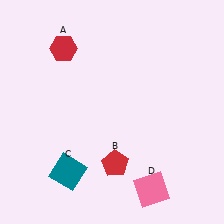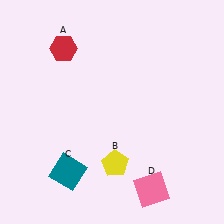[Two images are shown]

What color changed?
The pentagon (B) changed from red in Image 1 to yellow in Image 2.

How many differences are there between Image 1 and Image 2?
There is 1 difference between the two images.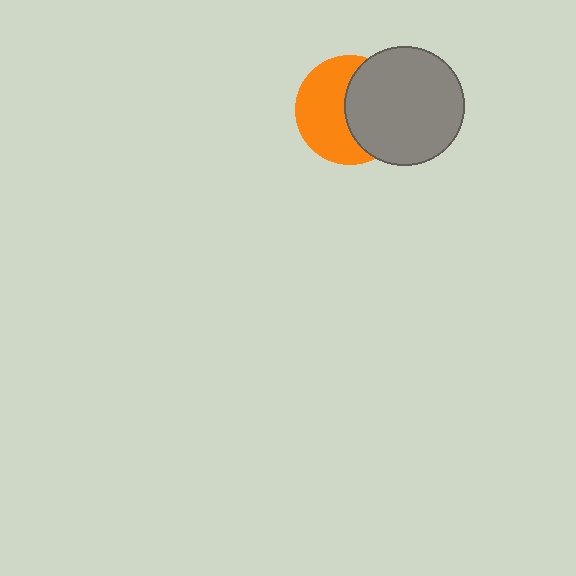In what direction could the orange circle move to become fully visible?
The orange circle could move left. That would shift it out from behind the gray circle entirely.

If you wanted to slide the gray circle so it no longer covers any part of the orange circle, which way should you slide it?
Slide it right — that is the most direct way to separate the two shapes.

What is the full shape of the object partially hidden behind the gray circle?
The partially hidden object is an orange circle.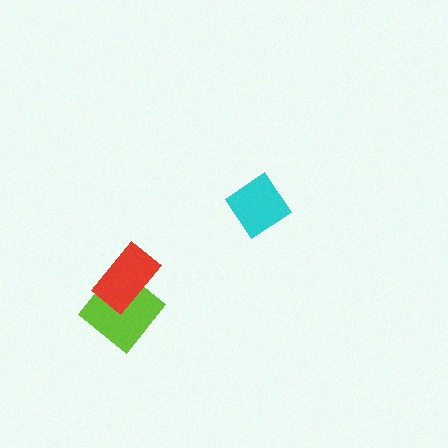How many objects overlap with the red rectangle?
1 object overlaps with the red rectangle.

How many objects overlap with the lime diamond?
1 object overlaps with the lime diamond.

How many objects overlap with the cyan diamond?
0 objects overlap with the cyan diamond.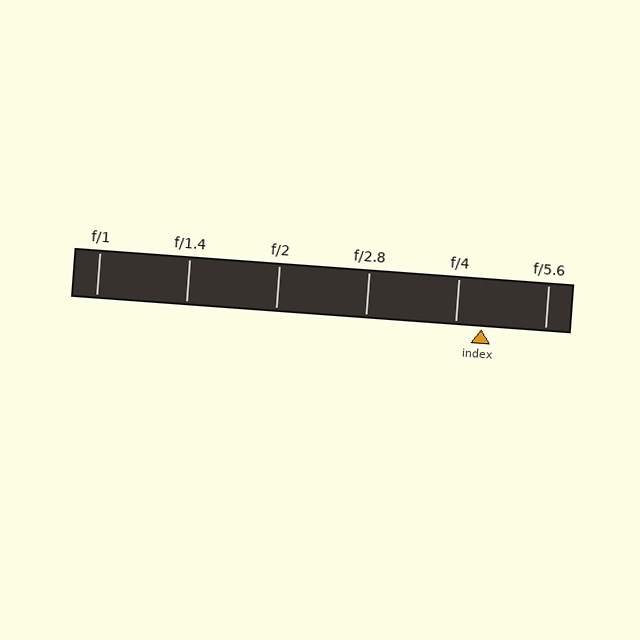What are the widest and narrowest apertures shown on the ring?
The widest aperture shown is f/1 and the narrowest is f/5.6.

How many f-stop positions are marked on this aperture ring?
There are 6 f-stop positions marked.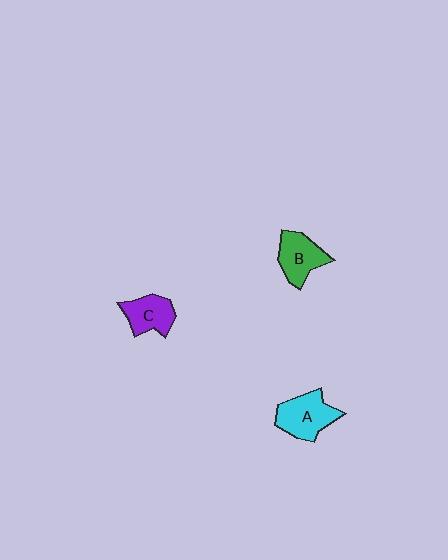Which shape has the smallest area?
Shape C (purple).